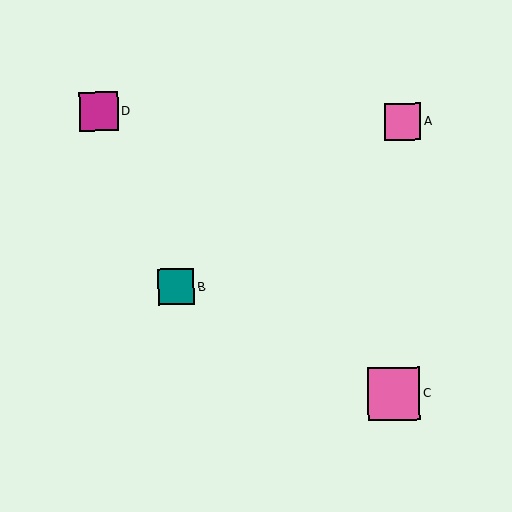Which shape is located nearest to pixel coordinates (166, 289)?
The teal square (labeled B) at (176, 287) is nearest to that location.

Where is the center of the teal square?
The center of the teal square is at (176, 287).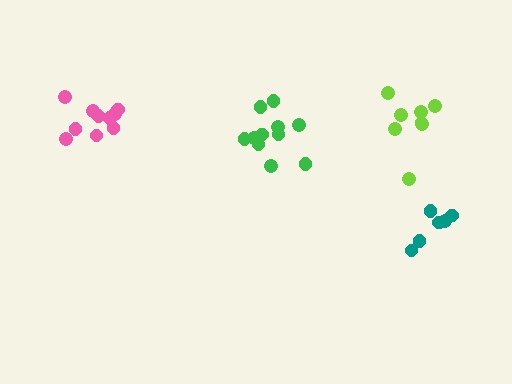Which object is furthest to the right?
The teal cluster is rightmost.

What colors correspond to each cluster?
The clusters are colored: pink, lime, teal, green.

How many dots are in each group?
Group 1: 10 dots, Group 2: 8 dots, Group 3: 6 dots, Group 4: 11 dots (35 total).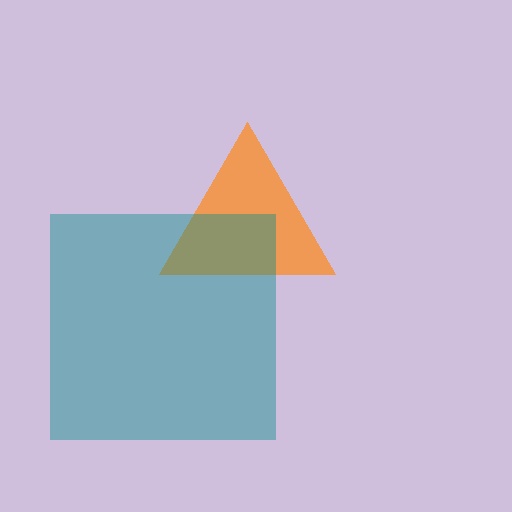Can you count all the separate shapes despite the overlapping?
Yes, there are 2 separate shapes.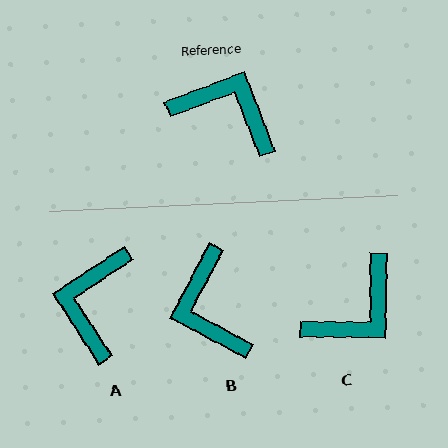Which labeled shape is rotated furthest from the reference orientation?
B, about 131 degrees away.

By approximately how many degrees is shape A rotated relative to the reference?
Approximately 102 degrees counter-clockwise.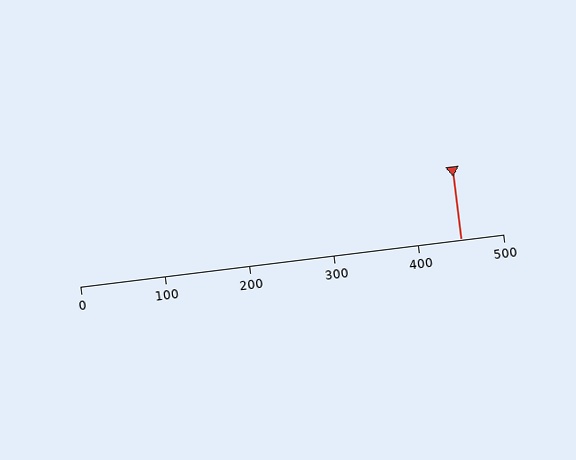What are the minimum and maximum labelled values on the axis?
The axis runs from 0 to 500.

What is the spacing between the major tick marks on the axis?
The major ticks are spaced 100 apart.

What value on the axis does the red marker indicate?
The marker indicates approximately 450.